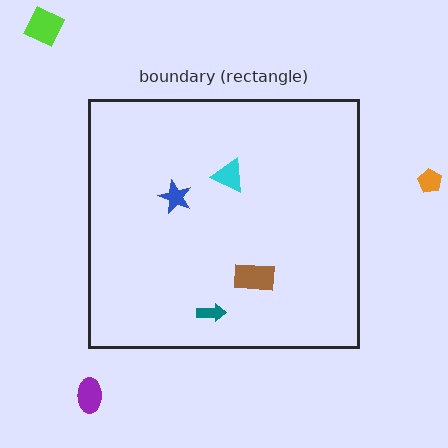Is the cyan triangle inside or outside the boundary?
Inside.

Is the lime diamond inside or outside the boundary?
Outside.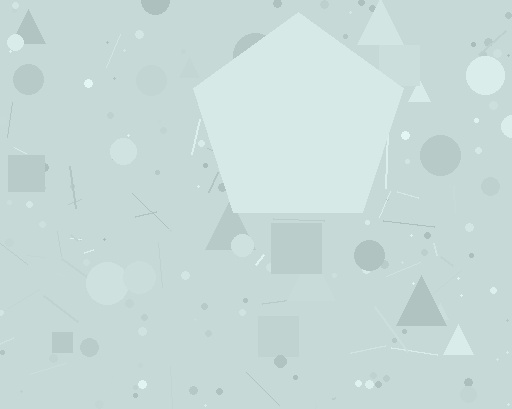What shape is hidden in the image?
A pentagon is hidden in the image.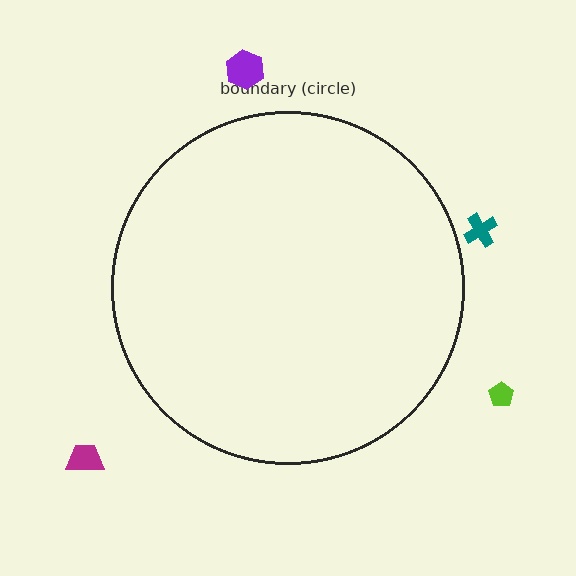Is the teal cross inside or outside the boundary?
Outside.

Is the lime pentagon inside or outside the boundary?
Outside.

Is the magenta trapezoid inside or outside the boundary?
Outside.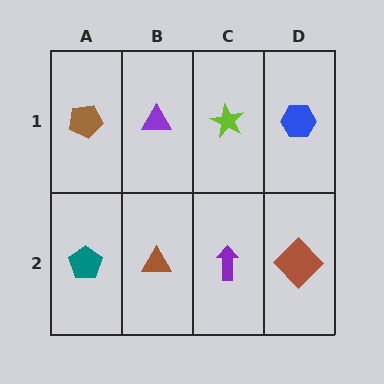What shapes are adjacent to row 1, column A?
A teal pentagon (row 2, column A), a purple triangle (row 1, column B).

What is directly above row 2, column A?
A brown pentagon.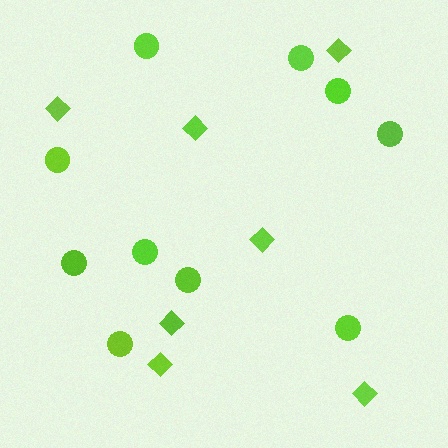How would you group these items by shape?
There are 2 groups: one group of diamonds (7) and one group of circles (10).